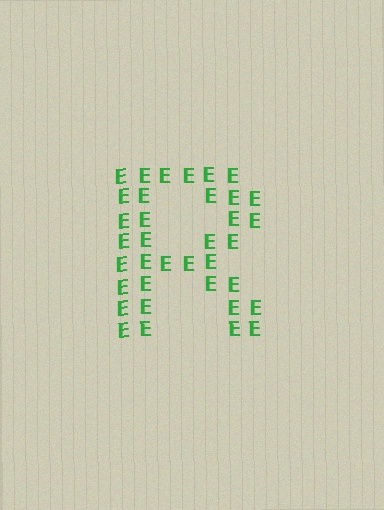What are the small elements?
The small elements are letter E's.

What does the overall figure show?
The overall figure shows the letter R.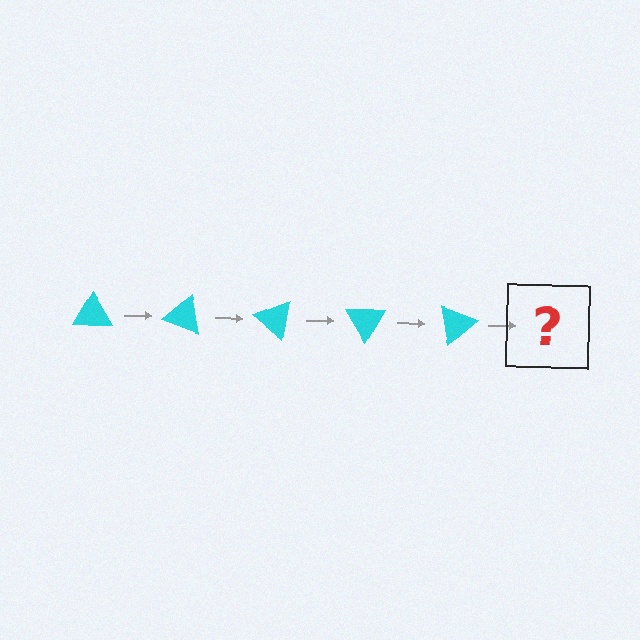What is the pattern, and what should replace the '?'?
The pattern is that the triangle rotates 20 degrees each step. The '?' should be a cyan triangle rotated 100 degrees.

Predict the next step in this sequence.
The next step is a cyan triangle rotated 100 degrees.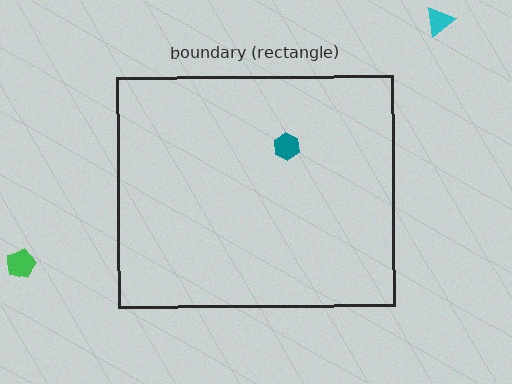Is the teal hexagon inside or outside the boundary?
Inside.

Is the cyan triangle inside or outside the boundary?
Outside.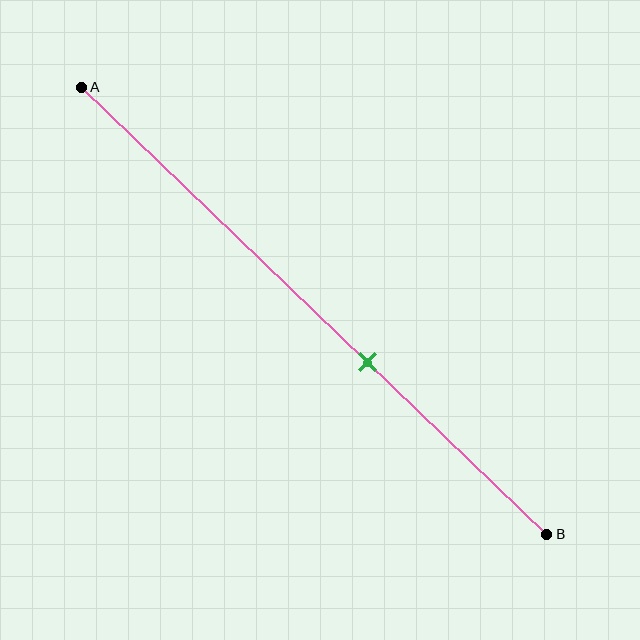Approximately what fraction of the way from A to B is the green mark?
The green mark is approximately 60% of the way from A to B.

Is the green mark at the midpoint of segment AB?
No, the mark is at about 60% from A, not at the 50% midpoint.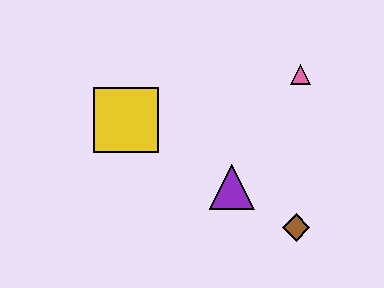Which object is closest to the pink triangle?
The purple triangle is closest to the pink triangle.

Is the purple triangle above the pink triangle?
No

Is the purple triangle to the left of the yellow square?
No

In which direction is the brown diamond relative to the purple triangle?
The brown diamond is to the right of the purple triangle.